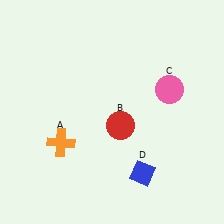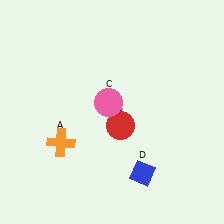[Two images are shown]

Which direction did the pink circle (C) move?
The pink circle (C) moved left.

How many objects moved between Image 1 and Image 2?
1 object moved between the two images.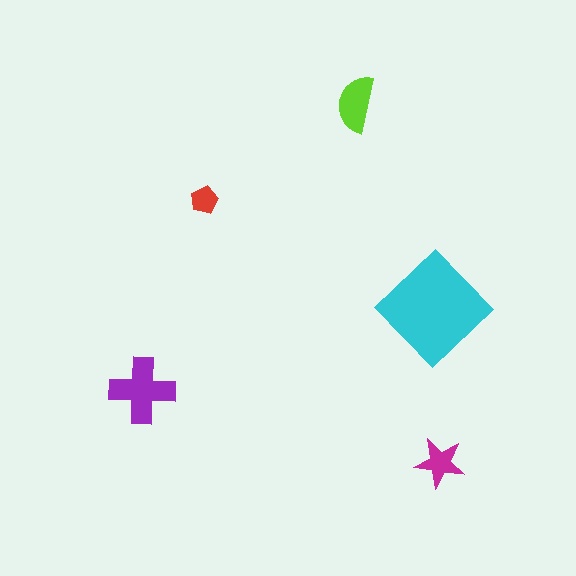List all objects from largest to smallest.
The cyan diamond, the purple cross, the lime semicircle, the magenta star, the red pentagon.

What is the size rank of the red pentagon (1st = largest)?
5th.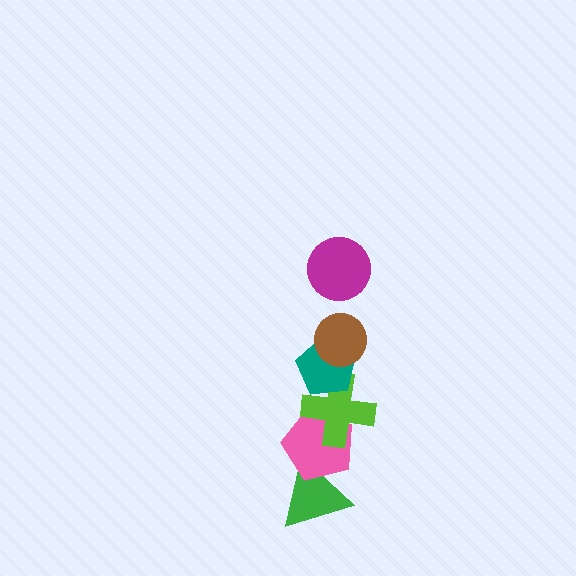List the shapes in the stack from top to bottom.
From top to bottom: the magenta circle, the brown circle, the teal pentagon, the lime cross, the pink pentagon, the green triangle.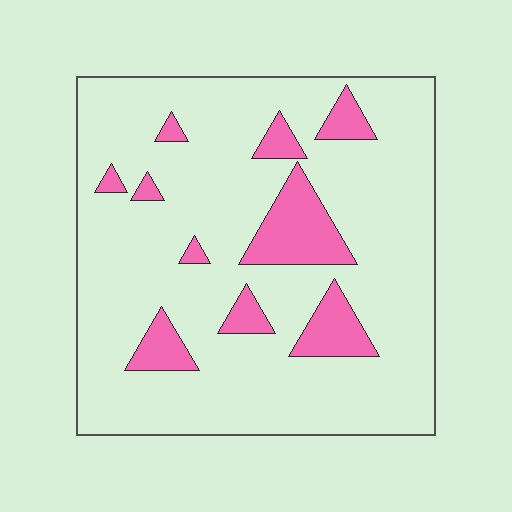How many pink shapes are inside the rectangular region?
10.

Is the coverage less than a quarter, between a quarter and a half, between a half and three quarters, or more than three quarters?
Less than a quarter.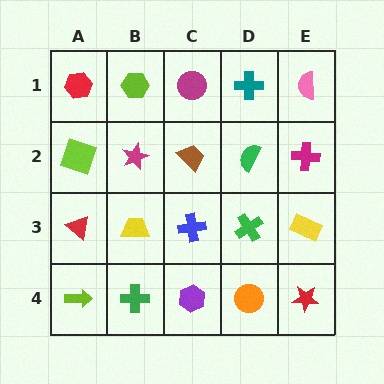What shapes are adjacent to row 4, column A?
A red triangle (row 3, column A), a green cross (row 4, column B).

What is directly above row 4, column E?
A yellow rectangle.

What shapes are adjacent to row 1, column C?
A brown trapezoid (row 2, column C), a lime hexagon (row 1, column B), a teal cross (row 1, column D).